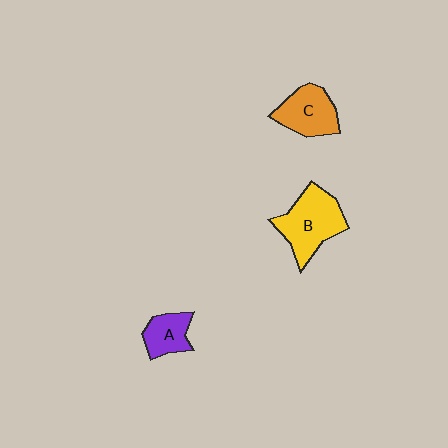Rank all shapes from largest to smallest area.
From largest to smallest: B (yellow), C (orange), A (purple).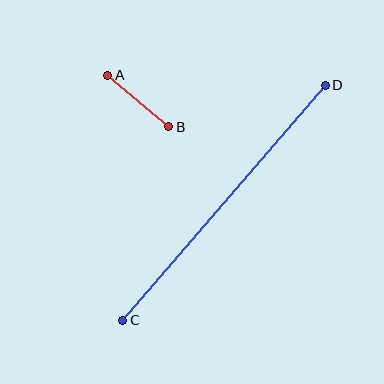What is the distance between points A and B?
The distance is approximately 80 pixels.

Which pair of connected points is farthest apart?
Points C and D are farthest apart.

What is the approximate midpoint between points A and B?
The midpoint is at approximately (138, 101) pixels.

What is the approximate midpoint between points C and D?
The midpoint is at approximately (224, 203) pixels.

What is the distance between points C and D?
The distance is approximately 310 pixels.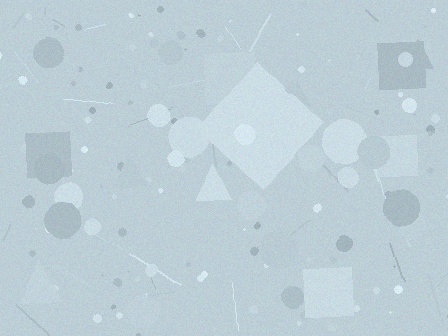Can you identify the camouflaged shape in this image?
The camouflaged shape is a diamond.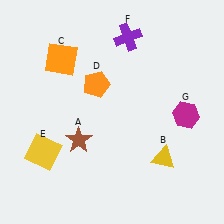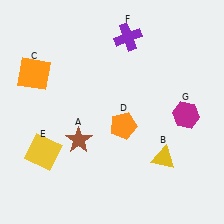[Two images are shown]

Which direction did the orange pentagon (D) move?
The orange pentagon (D) moved down.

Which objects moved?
The objects that moved are: the orange square (C), the orange pentagon (D).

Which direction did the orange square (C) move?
The orange square (C) moved left.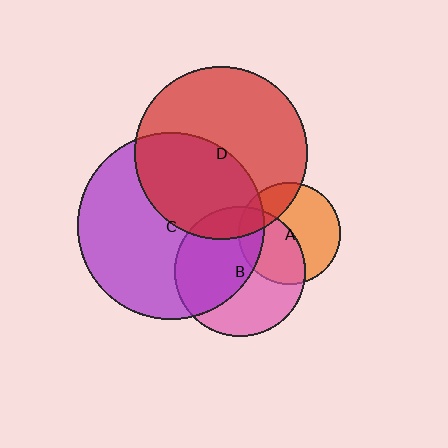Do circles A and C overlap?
Yes.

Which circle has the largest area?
Circle C (purple).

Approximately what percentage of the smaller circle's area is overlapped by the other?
Approximately 15%.